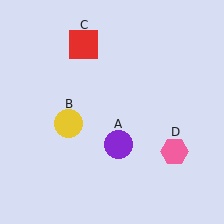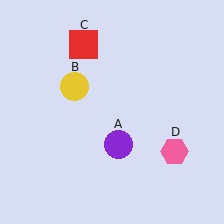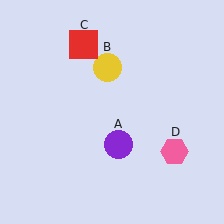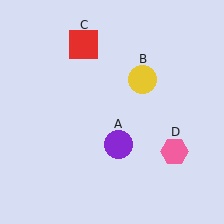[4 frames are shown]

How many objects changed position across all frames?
1 object changed position: yellow circle (object B).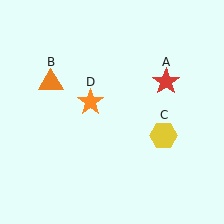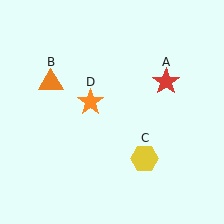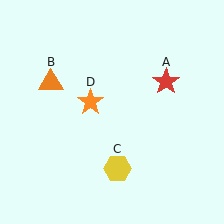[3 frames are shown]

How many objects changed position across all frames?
1 object changed position: yellow hexagon (object C).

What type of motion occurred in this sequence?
The yellow hexagon (object C) rotated clockwise around the center of the scene.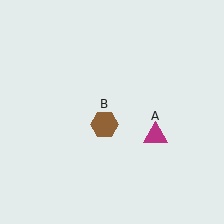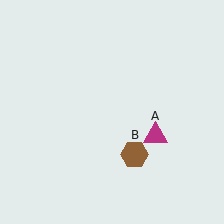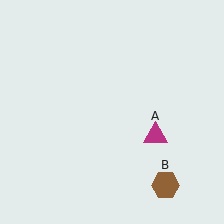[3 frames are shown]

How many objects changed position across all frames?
1 object changed position: brown hexagon (object B).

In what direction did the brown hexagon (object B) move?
The brown hexagon (object B) moved down and to the right.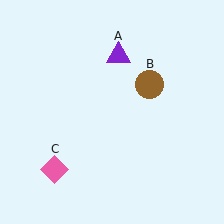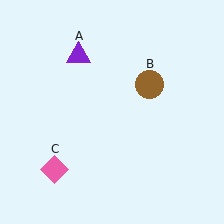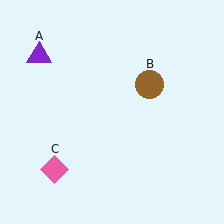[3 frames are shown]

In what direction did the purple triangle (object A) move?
The purple triangle (object A) moved left.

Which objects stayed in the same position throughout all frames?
Brown circle (object B) and pink diamond (object C) remained stationary.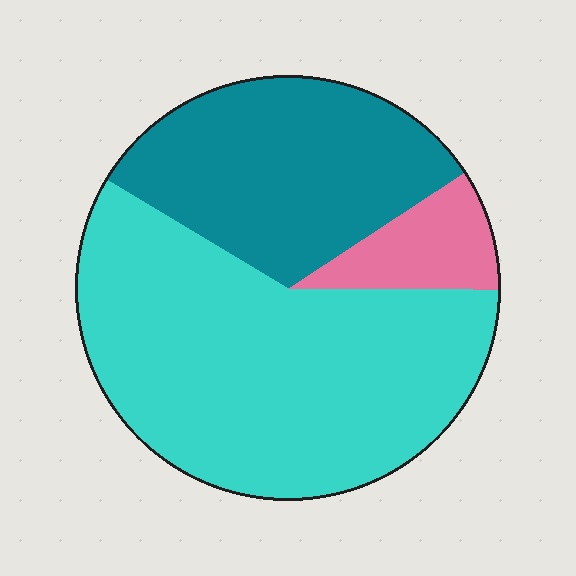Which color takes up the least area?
Pink, at roughly 10%.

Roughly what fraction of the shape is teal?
Teal takes up between a sixth and a third of the shape.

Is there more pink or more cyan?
Cyan.